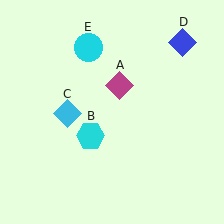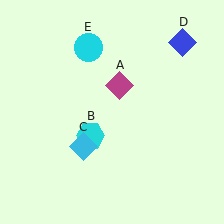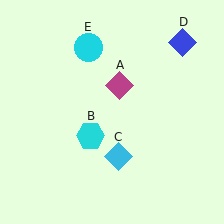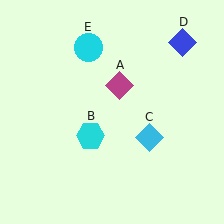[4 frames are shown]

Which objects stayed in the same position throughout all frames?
Magenta diamond (object A) and cyan hexagon (object B) and blue diamond (object D) and cyan circle (object E) remained stationary.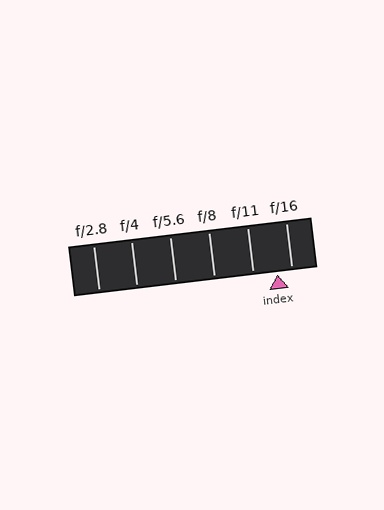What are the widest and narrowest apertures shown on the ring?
The widest aperture shown is f/2.8 and the narrowest is f/16.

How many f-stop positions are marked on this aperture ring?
There are 6 f-stop positions marked.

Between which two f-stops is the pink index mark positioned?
The index mark is between f/11 and f/16.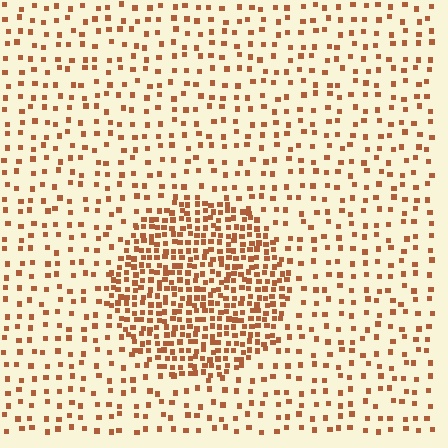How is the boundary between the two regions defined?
The boundary is defined by a change in element density (approximately 2.8x ratio). All elements are the same color, size, and shape.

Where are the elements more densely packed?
The elements are more densely packed inside the circle boundary.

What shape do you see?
I see a circle.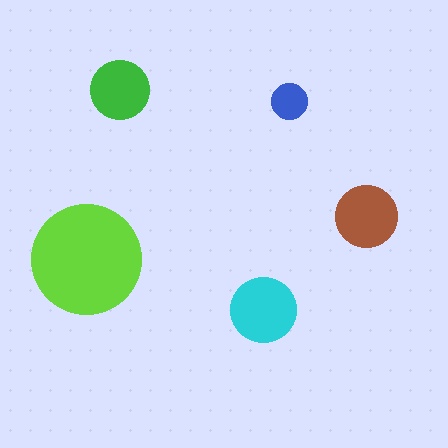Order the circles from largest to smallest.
the lime one, the cyan one, the brown one, the green one, the blue one.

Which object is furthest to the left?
The lime circle is leftmost.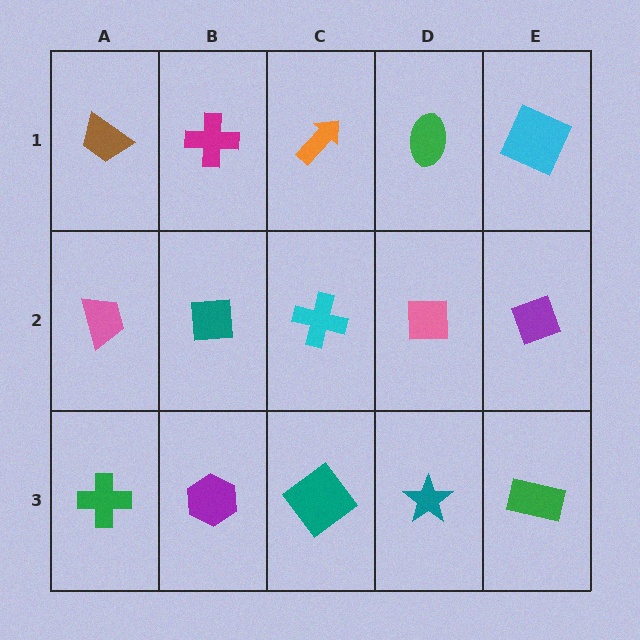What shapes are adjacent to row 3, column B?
A teal square (row 2, column B), a green cross (row 3, column A), a teal diamond (row 3, column C).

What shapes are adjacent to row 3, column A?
A pink trapezoid (row 2, column A), a purple hexagon (row 3, column B).